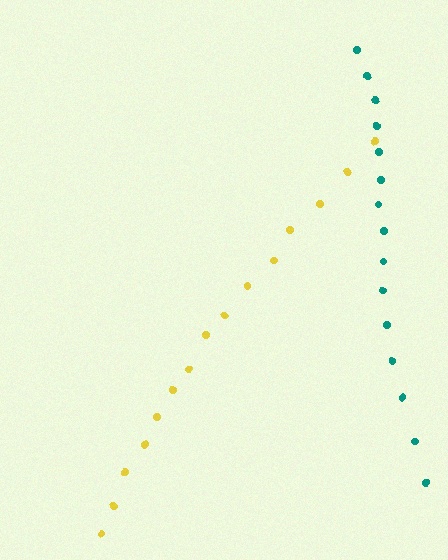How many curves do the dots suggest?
There are 2 distinct paths.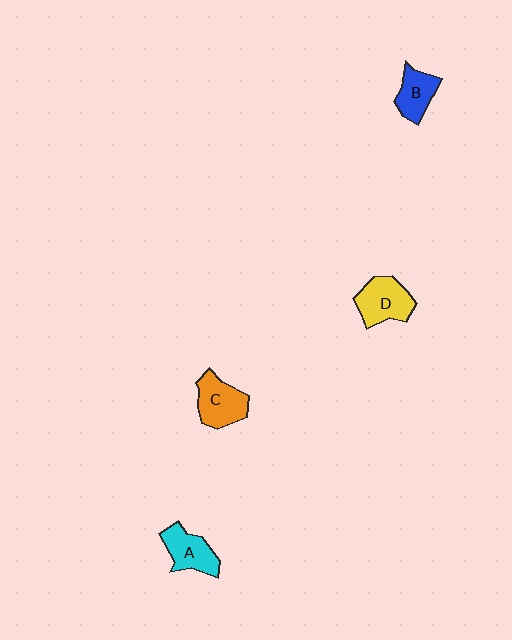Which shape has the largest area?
Shape D (yellow).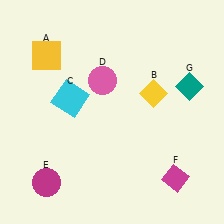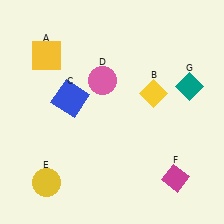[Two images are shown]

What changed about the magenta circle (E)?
In Image 1, E is magenta. In Image 2, it changed to yellow.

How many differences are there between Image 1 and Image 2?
There are 2 differences between the two images.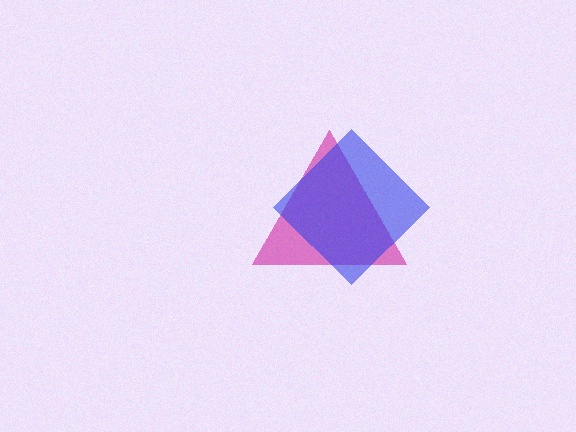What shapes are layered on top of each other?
The layered shapes are: a magenta triangle, a blue diamond.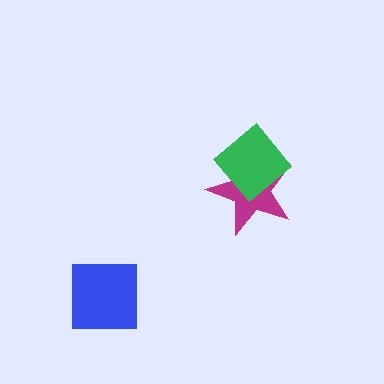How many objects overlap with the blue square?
0 objects overlap with the blue square.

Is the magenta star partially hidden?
Yes, it is partially covered by another shape.